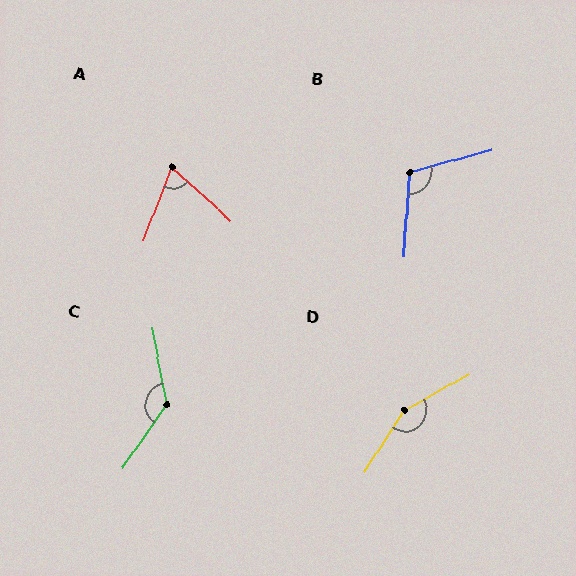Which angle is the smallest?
A, at approximately 69 degrees.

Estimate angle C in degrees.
Approximately 135 degrees.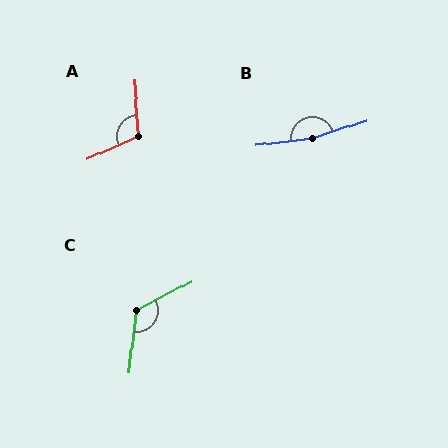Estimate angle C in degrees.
Approximately 124 degrees.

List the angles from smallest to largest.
A (110°), C (124°), B (169°).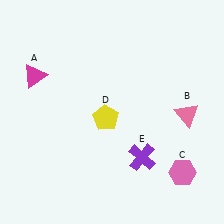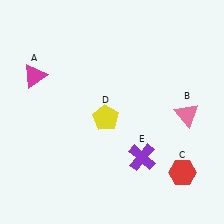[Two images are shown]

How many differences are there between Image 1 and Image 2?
There is 1 difference between the two images.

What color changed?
The hexagon (C) changed from pink in Image 1 to red in Image 2.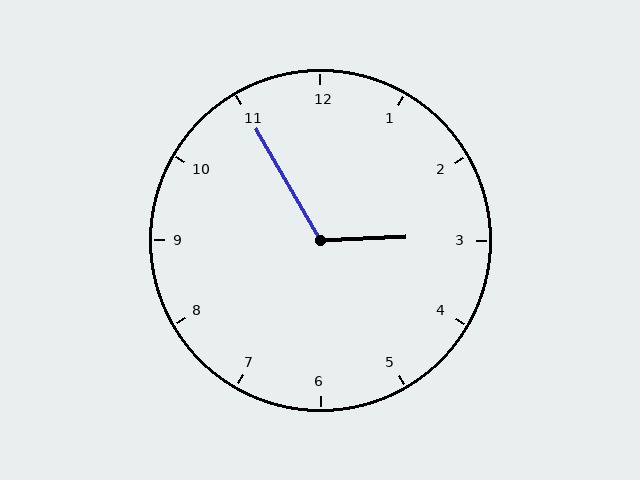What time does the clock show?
2:55.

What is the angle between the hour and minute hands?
Approximately 118 degrees.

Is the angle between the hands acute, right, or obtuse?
It is obtuse.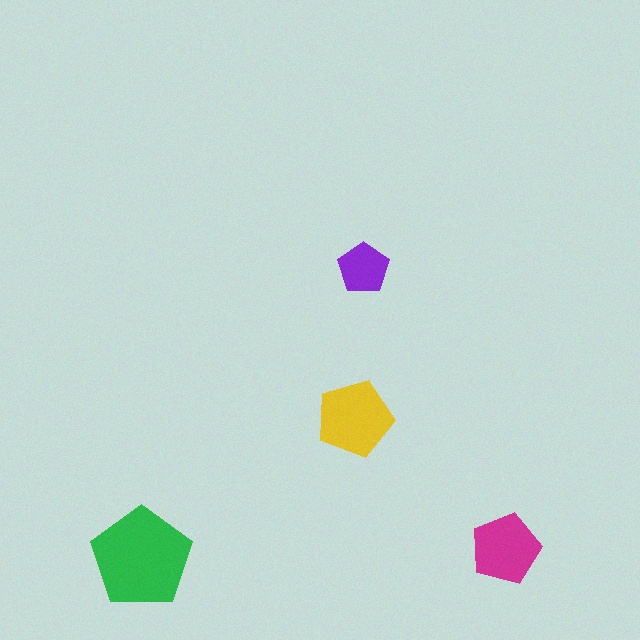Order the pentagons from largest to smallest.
the green one, the yellow one, the magenta one, the purple one.